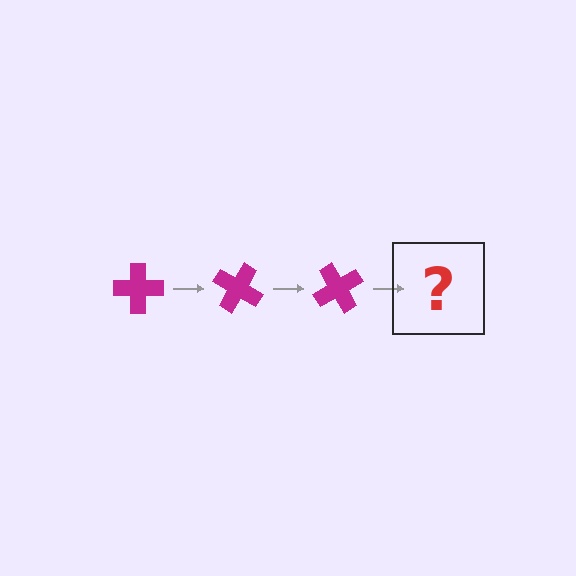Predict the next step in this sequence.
The next step is a magenta cross rotated 90 degrees.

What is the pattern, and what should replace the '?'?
The pattern is that the cross rotates 30 degrees each step. The '?' should be a magenta cross rotated 90 degrees.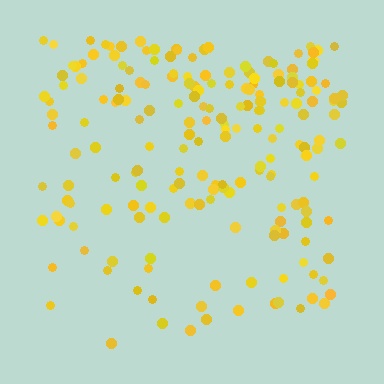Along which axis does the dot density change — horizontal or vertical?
Vertical.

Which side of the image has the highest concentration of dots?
The top.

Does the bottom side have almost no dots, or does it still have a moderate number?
Still a moderate number, just noticeably fewer than the top.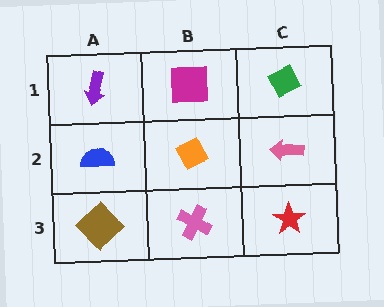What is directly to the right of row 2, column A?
An orange diamond.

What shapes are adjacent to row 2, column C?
A green diamond (row 1, column C), a red star (row 3, column C), an orange diamond (row 2, column B).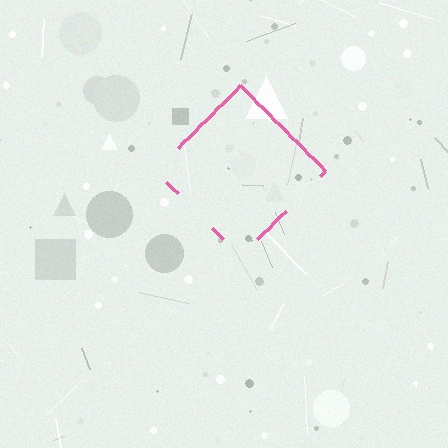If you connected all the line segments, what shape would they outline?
They would outline a diamond.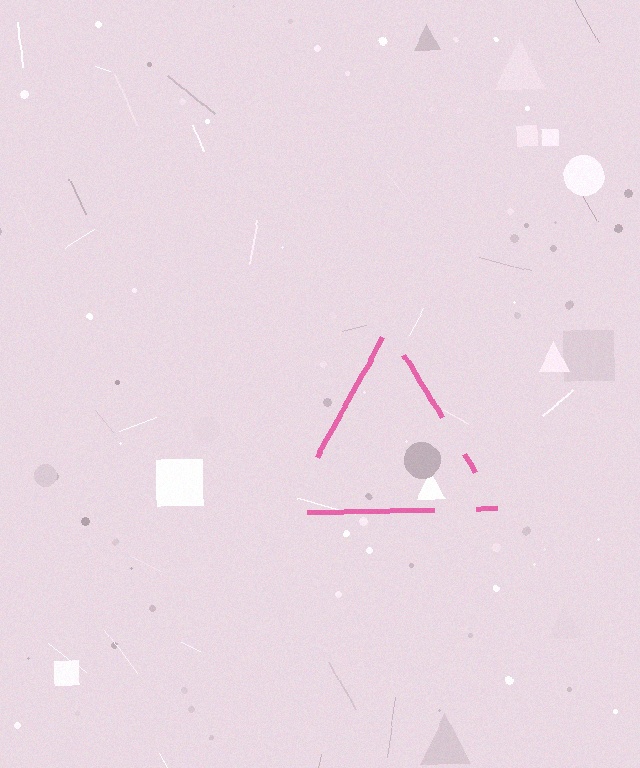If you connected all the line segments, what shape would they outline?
They would outline a triangle.